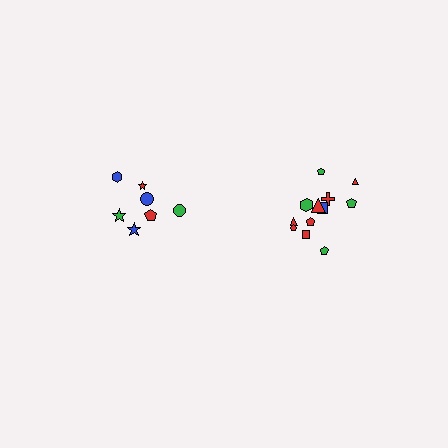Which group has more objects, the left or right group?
The right group.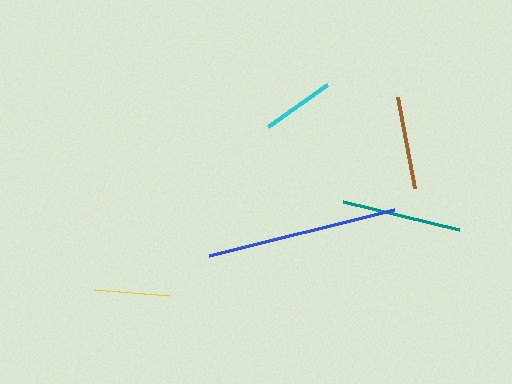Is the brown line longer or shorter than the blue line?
The blue line is longer than the brown line.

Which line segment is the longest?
The blue line is the longest at approximately 190 pixels.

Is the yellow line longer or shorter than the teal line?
The teal line is longer than the yellow line.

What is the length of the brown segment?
The brown segment is approximately 93 pixels long.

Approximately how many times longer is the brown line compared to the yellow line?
The brown line is approximately 1.2 times the length of the yellow line.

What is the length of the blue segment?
The blue segment is approximately 190 pixels long.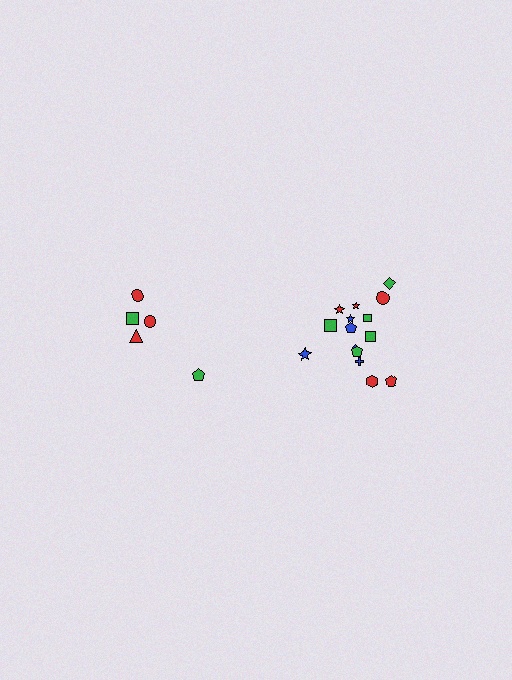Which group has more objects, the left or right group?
The right group.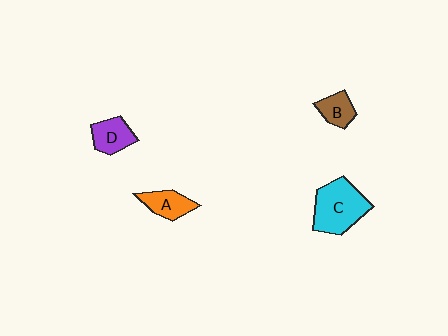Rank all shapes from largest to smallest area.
From largest to smallest: C (cyan), D (purple), A (orange), B (brown).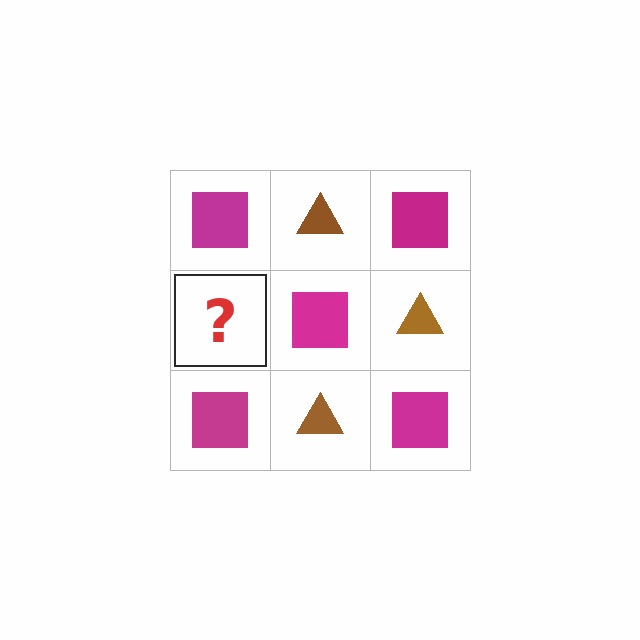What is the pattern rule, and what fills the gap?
The rule is that it alternates magenta square and brown triangle in a checkerboard pattern. The gap should be filled with a brown triangle.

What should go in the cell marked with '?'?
The missing cell should contain a brown triangle.